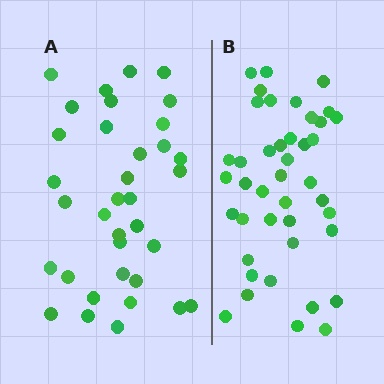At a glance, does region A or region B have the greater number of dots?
Region B (the right region) has more dots.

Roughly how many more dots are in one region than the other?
Region B has roughly 8 or so more dots than region A.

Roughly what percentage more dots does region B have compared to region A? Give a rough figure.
About 20% more.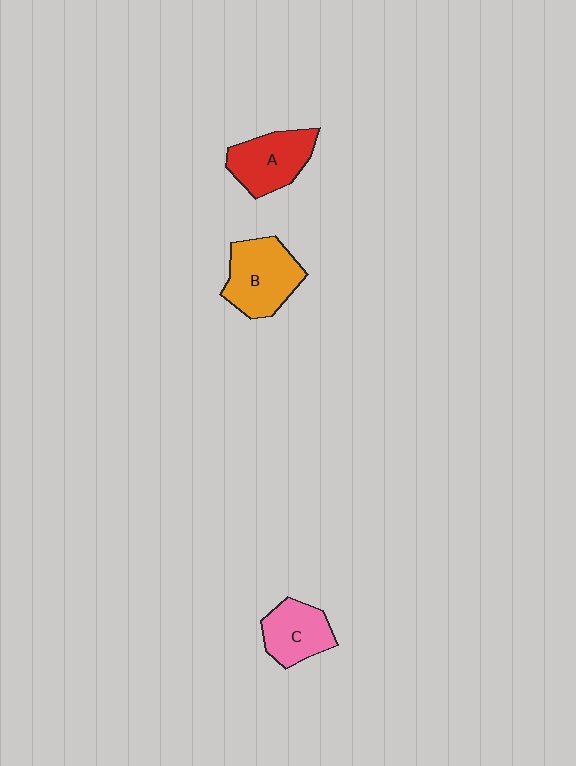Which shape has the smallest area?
Shape C (pink).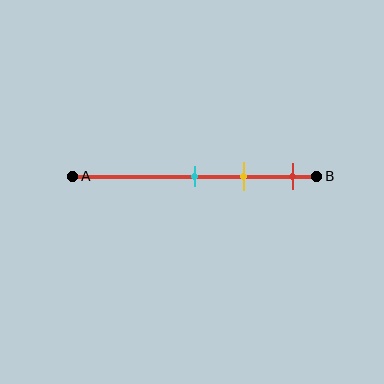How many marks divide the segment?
There are 3 marks dividing the segment.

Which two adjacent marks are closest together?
The cyan and yellow marks are the closest adjacent pair.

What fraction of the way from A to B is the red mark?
The red mark is approximately 90% (0.9) of the way from A to B.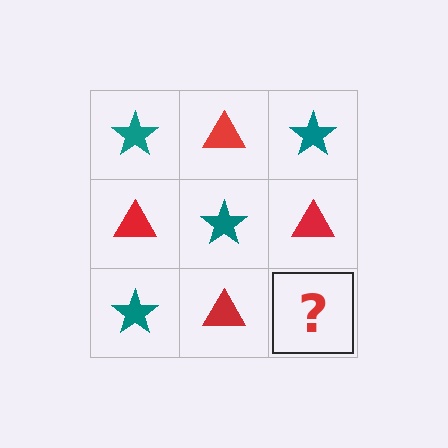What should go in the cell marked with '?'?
The missing cell should contain a teal star.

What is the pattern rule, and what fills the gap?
The rule is that it alternates teal star and red triangle in a checkerboard pattern. The gap should be filled with a teal star.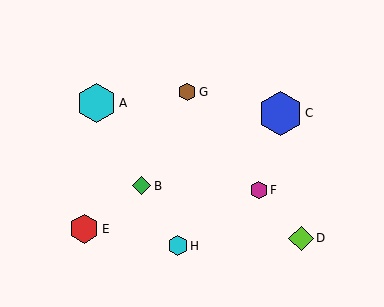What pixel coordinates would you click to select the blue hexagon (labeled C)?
Click at (281, 113) to select the blue hexagon C.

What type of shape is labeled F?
Shape F is a magenta hexagon.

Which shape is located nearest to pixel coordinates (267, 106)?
The blue hexagon (labeled C) at (281, 113) is nearest to that location.